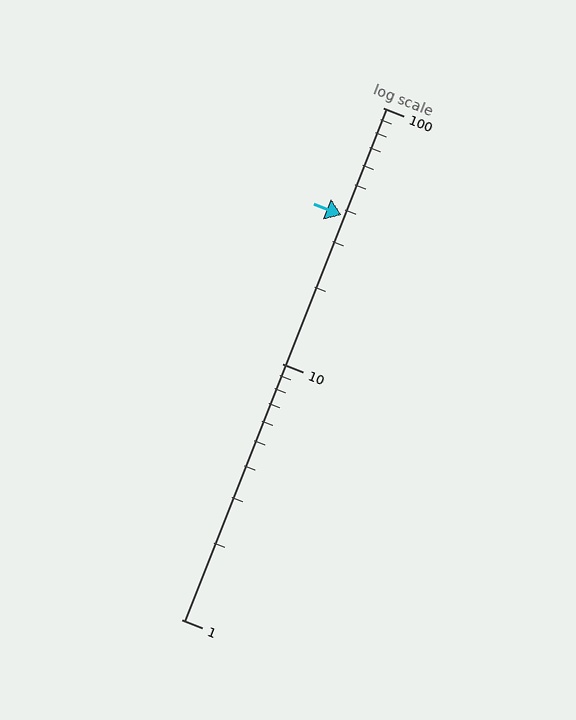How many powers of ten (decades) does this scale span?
The scale spans 2 decades, from 1 to 100.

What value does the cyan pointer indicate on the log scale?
The pointer indicates approximately 38.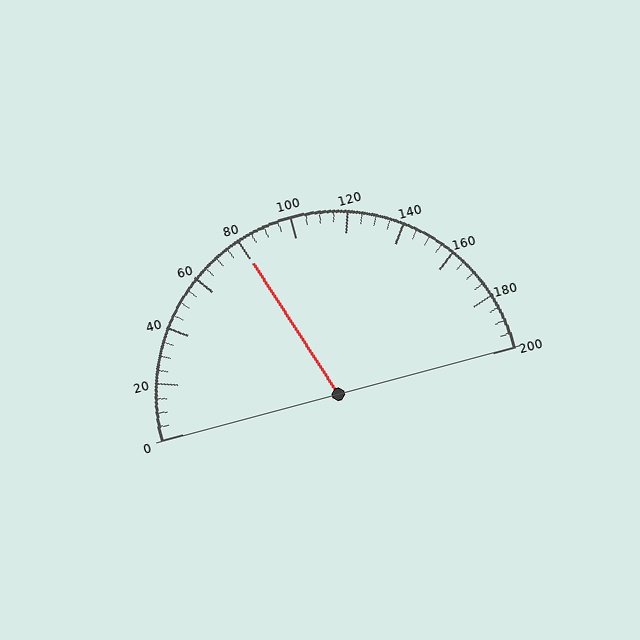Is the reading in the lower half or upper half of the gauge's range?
The reading is in the lower half of the range (0 to 200).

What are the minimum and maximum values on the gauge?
The gauge ranges from 0 to 200.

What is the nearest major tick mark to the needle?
The nearest major tick mark is 80.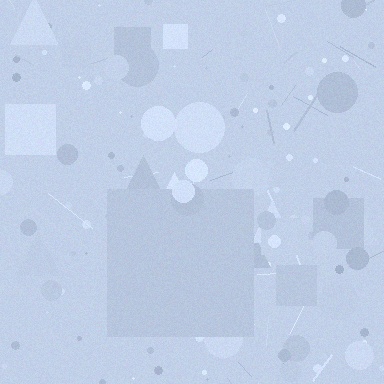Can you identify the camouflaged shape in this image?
The camouflaged shape is a square.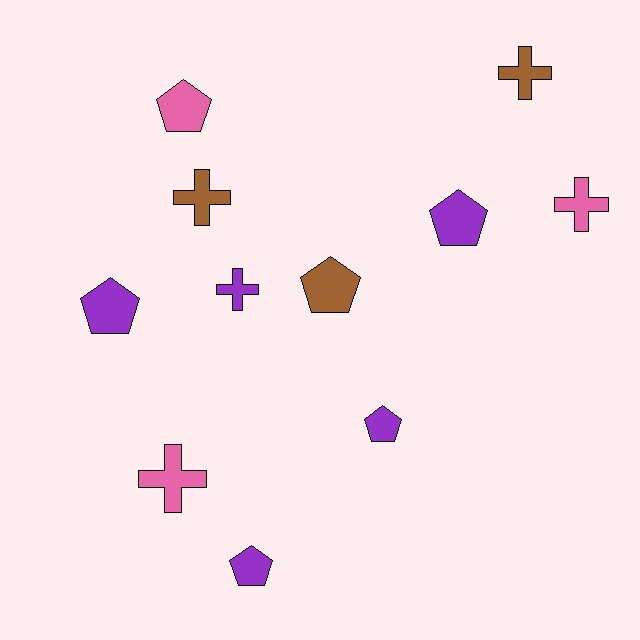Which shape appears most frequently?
Pentagon, with 6 objects.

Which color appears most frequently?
Purple, with 5 objects.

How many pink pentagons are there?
There is 1 pink pentagon.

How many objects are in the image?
There are 11 objects.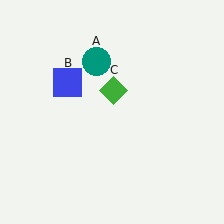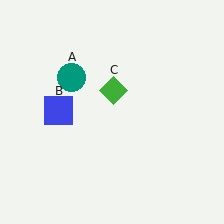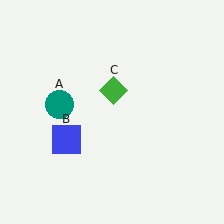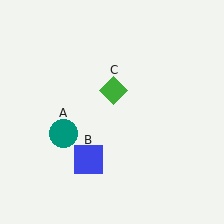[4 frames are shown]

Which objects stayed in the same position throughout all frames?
Green diamond (object C) remained stationary.